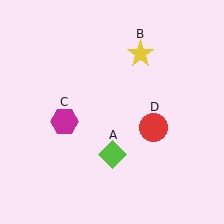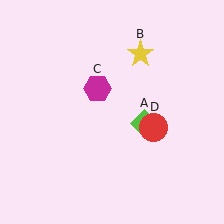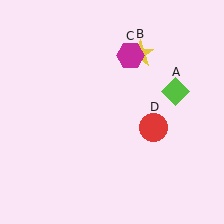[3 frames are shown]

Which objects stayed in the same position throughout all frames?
Yellow star (object B) and red circle (object D) remained stationary.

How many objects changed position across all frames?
2 objects changed position: lime diamond (object A), magenta hexagon (object C).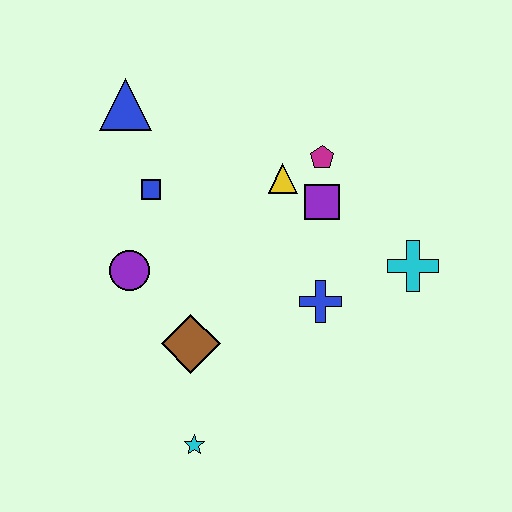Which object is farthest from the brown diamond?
The blue triangle is farthest from the brown diamond.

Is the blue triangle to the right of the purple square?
No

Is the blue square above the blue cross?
Yes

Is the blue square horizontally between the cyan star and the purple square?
No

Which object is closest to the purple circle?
The blue square is closest to the purple circle.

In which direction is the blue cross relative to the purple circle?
The blue cross is to the right of the purple circle.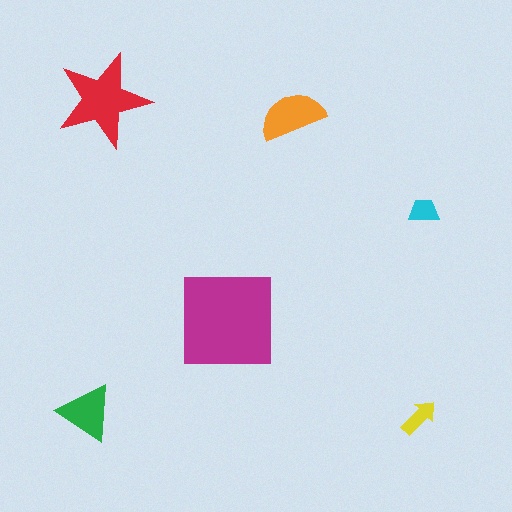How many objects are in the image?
There are 6 objects in the image.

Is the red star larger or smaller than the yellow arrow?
Larger.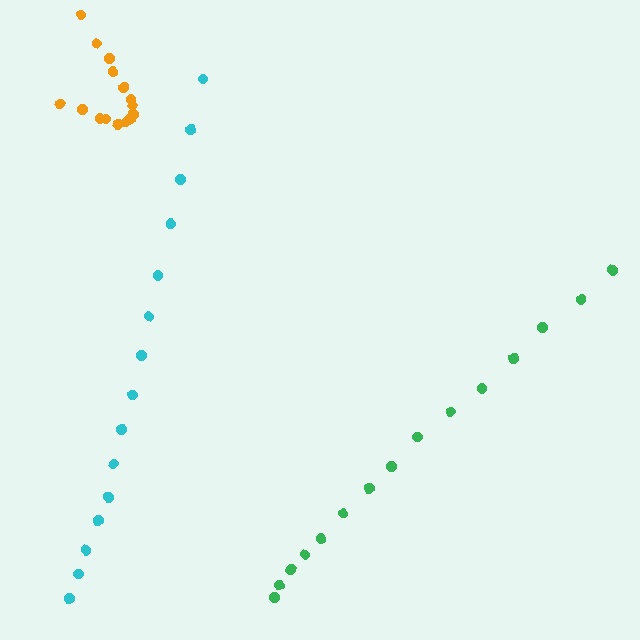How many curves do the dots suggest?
There are 3 distinct paths.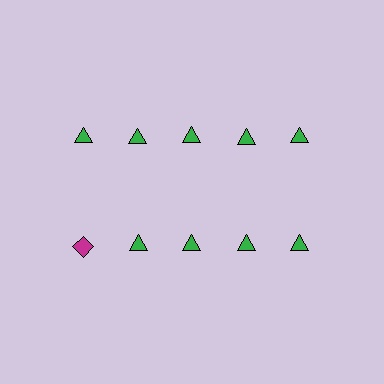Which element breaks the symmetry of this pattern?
The magenta diamond in the second row, leftmost column breaks the symmetry. All other shapes are green triangles.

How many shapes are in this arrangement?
There are 10 shapes arranged in a grid pattern.